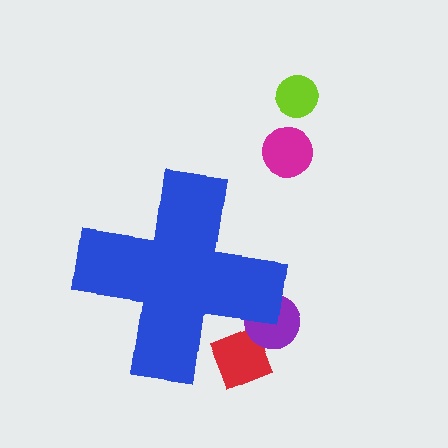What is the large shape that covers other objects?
A blue cross.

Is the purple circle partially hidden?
Yes, the purple circle is partially hidden behind the blue cross.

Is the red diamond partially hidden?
Yes, the red diamond is partially hidden behind the blue cross.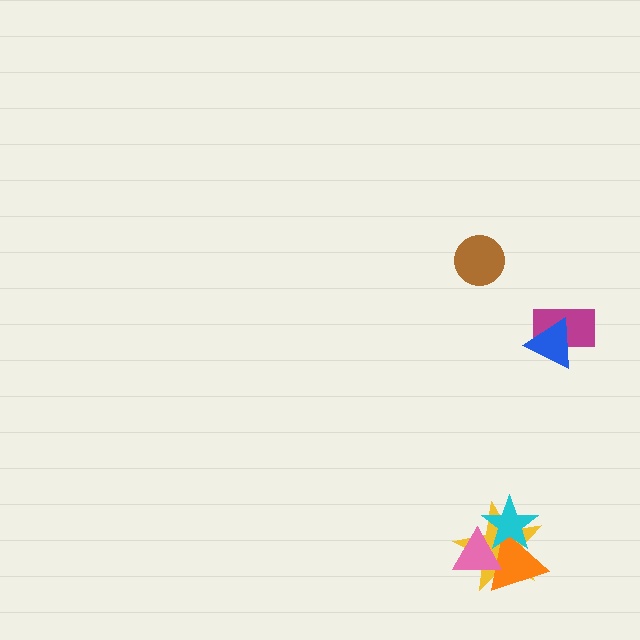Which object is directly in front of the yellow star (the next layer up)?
The orange triangle is directly in front of the yellow star.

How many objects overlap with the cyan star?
3 objects overlap with the cyan star.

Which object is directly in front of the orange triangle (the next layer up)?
The cyan star is directly in front of the orange triangle.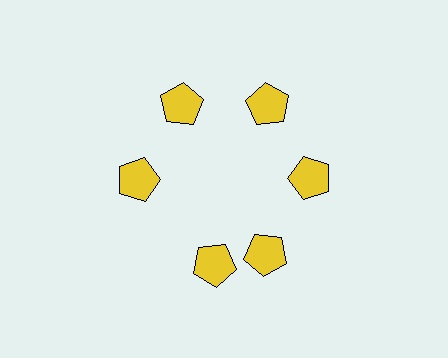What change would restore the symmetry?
The symmetry would be restored by rotating it back into even spacing with its neighbors so that all 6 pentagons sit at equal angles and equal distance from the center.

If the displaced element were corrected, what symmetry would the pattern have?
It would have 6-fold rotational symmetry — the pattern would map onto itself every 60 degrees.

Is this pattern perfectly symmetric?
No. The 6 yellow pentagons are arranged in a ring, but one element near the 7 o'clock position is rotated out of alignment along the ring, breaking the 6-fold rotational symmetry.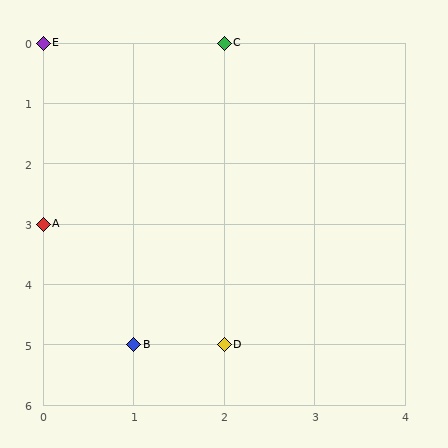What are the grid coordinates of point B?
Point B is at grid coordinates (1, 5).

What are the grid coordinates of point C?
Point C is at grid coordinates (2, 0).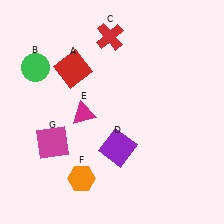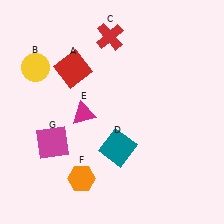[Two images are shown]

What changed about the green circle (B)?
In Image 1, B is green. In Image 2, it changed to yellow.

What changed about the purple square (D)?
In Image 1, D is purple. In Image 2, it changed to teal.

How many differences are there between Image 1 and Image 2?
There are 2 differences between the two images.